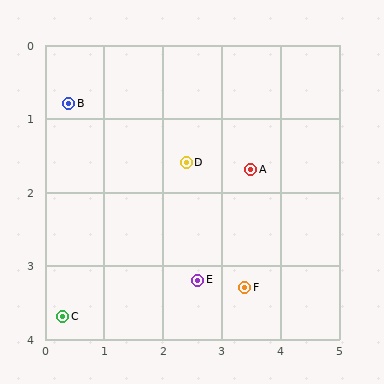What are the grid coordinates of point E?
Point E is at approximately (2.6, 3.2).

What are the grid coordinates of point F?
Point F is at approximately (3.4, 3.3).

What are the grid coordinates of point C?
Point C is at approximately (0.3, 3.7).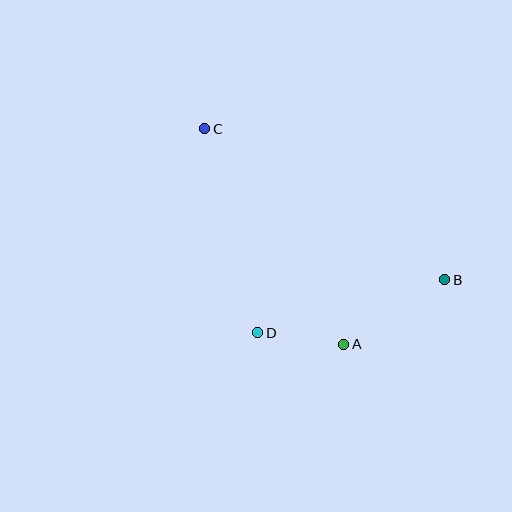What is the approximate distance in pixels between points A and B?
The distance between A and B is approximately 119 pixels.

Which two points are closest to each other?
Points A and D are closest to each other.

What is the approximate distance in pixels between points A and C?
The distance between A and C is approximately 257 pixels.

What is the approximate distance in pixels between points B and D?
The distance between B and D is approximately 194 pixels.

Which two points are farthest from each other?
Points B and C are farthest from each other.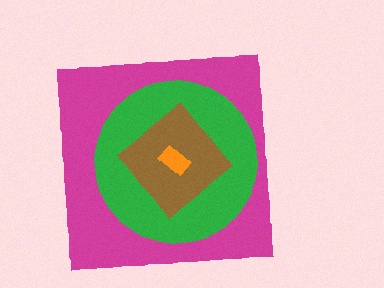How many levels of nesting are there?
4.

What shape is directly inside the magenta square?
The green circle.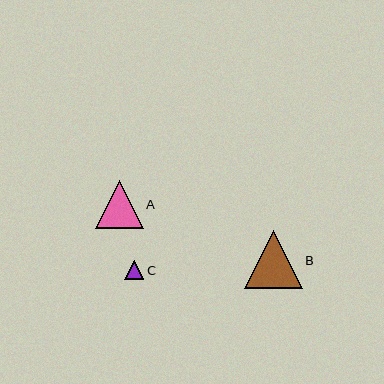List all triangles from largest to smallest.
From largest to smallest: B, A, C.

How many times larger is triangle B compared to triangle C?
Triangle B is approximately 3.0 times the size of triangle C.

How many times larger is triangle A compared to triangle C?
Triangle A is approximately 2.5 times the size of triangle C.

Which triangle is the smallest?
Triangle C is the smallest with a size of approximately 19 pixels.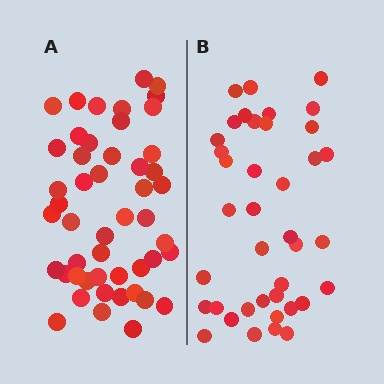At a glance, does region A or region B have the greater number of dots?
Region A (the left region) has more dots.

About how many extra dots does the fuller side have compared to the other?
Region A has roughly 10 or so more dots than region B.